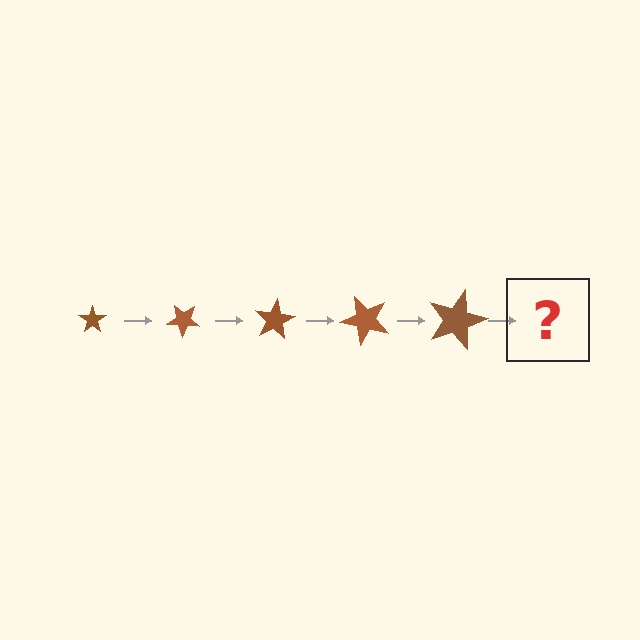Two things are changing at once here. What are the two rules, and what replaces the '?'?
The two rules are that the star grows larger each step and it rotates 40 degrees each step. The '?' should be a star, larger than the previous one and rotated 200 degrees from the start.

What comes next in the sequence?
The next element should be a star, larger than the previous one and rotated 200 degrees from the start.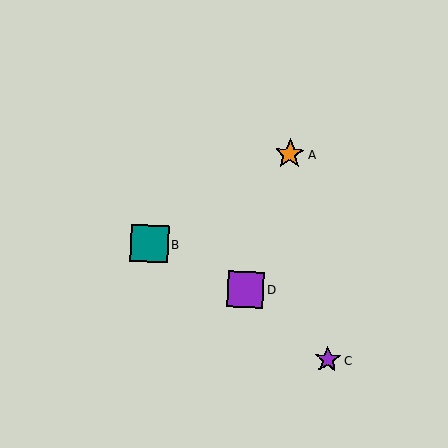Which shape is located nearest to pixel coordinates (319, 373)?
The purple star (labeled C) at (328, 360) is nearest to that location.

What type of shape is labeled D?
Shape D is a purple square.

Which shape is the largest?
The teal square (labeled B) is the largest.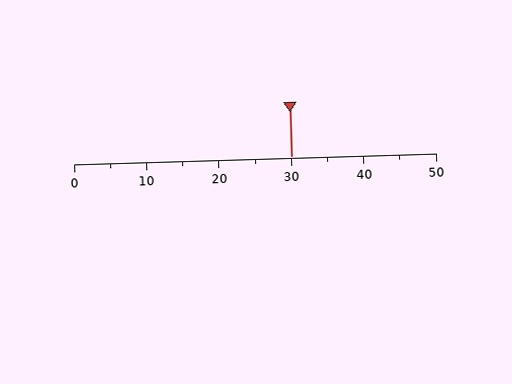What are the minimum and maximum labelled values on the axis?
The axis runs from 0 to 50.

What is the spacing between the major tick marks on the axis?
The major ticks are spaced 10 apart.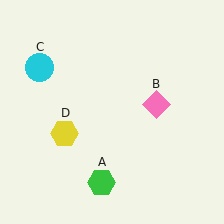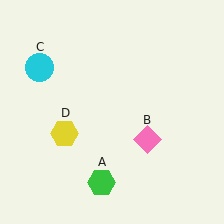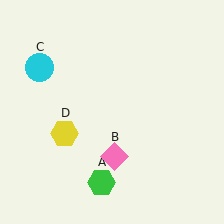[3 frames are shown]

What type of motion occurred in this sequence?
The pink diamond (object B) rotated clockwise around the center of the scene.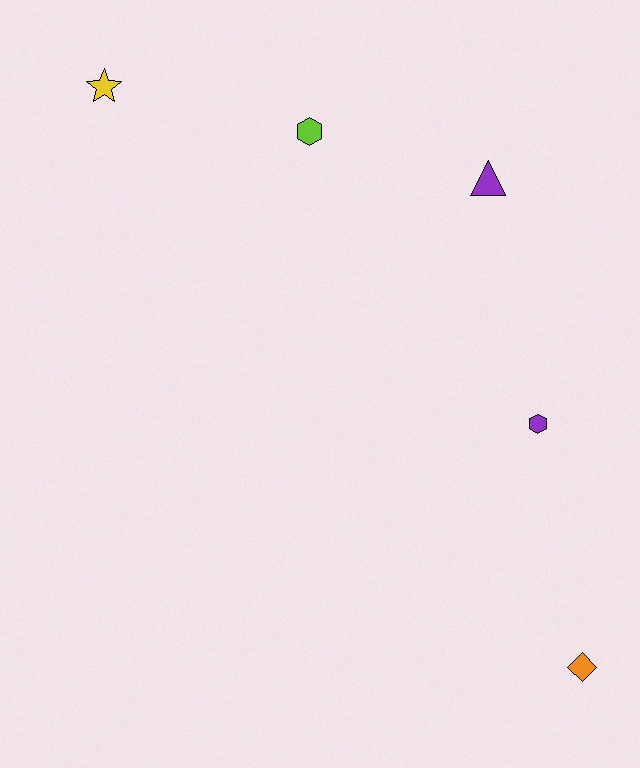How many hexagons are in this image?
There are 2 hexagons.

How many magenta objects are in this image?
There are no magenta objects.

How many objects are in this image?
There are 5 objects.